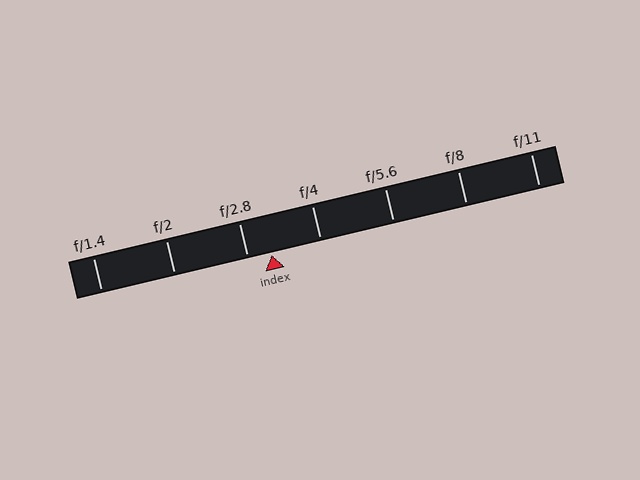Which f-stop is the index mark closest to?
The index mark is closest to f/2.8.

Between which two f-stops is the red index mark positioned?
The index mark is between f/2.8 and f/4.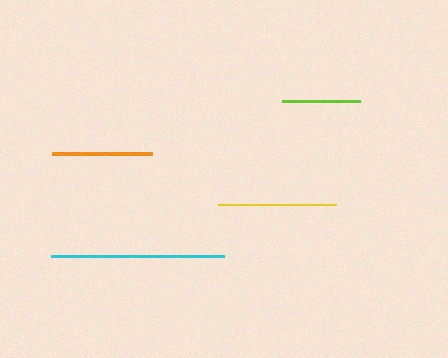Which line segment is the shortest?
The lime line is the shortest at approximately 78 pixels.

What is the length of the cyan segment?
The cyan segment is approximately 173 pixels long.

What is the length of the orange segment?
The orange segment is approximately 100 pixels long.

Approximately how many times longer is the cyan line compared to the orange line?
The cyan line is approximately 1.7 times the length of the orange line.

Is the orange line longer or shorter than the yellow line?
The yellow line is longer than the orange line.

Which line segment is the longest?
The cyan line is the longest at approximately 173 pixels.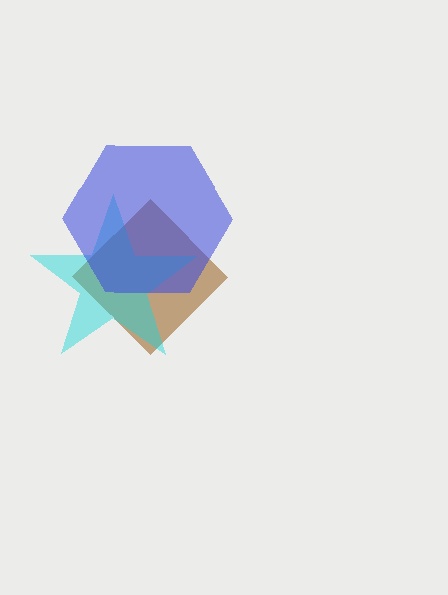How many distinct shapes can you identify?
There are 3 distinct shapes: a brown diamond, a cyan star, a blue hexagon.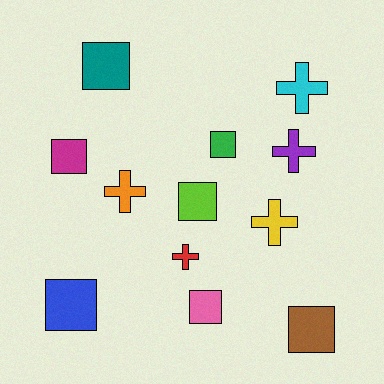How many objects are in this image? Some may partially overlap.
There are 12 objects.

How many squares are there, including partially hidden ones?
There are 7 squares.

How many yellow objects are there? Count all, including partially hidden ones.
There is 1 yellow object.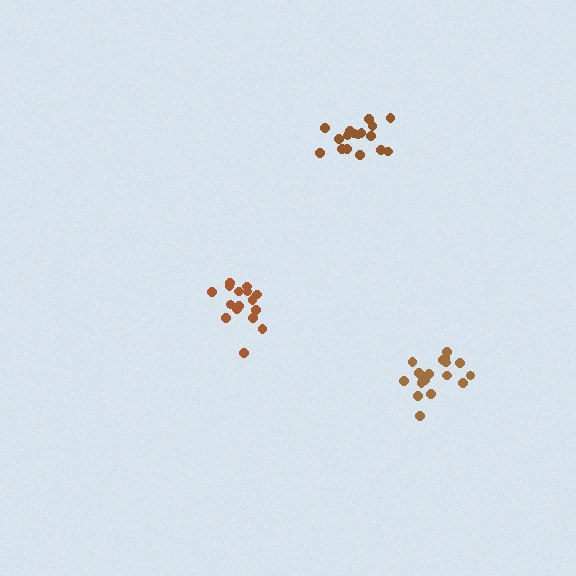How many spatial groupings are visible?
There are 3 spatial groupings.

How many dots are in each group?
Group 1: 16 dots, Group 2: 18 dots, Group 3: 17 dots (51 total).